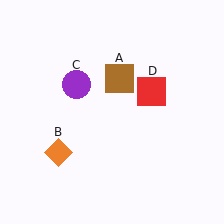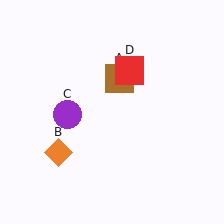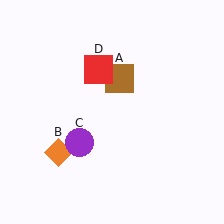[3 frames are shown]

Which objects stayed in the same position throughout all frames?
Brown square (object A) and orange diamond (object B) remained stationary.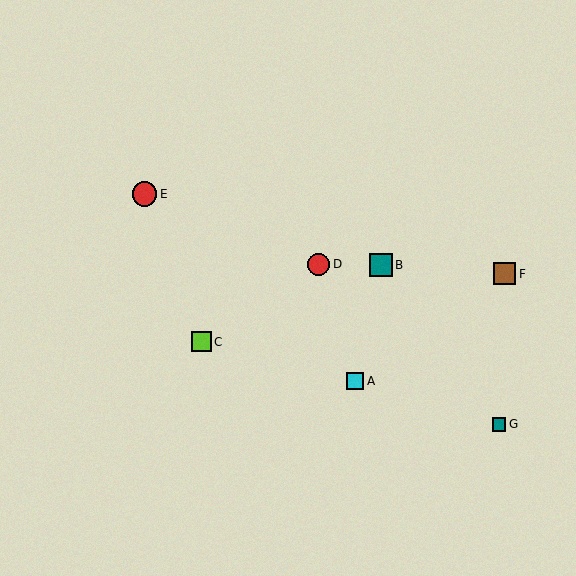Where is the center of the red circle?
The center of the red circle is at (318, 264).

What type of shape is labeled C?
Shape C is a lime square.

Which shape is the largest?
The red circle (labeled E) is the largest.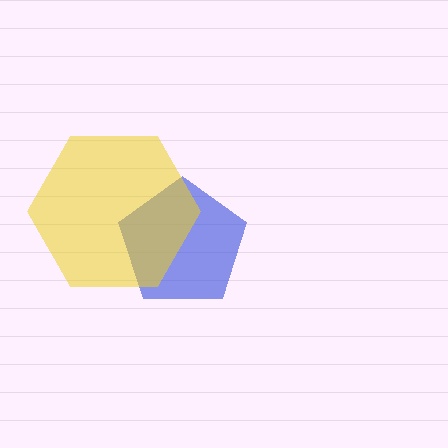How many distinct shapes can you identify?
There are 2 distinct shapes: a blue pentagon, a yellow hexagon.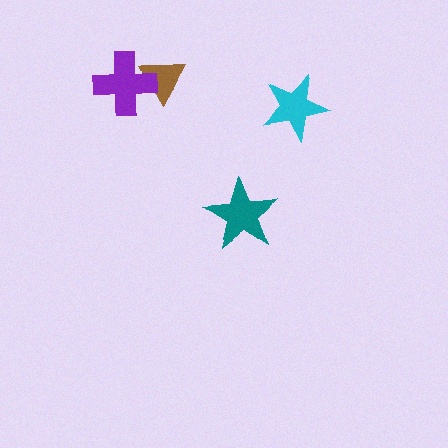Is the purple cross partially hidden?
No, no other shape covers it.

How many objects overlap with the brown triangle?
1 object overlaps with the brown triangle.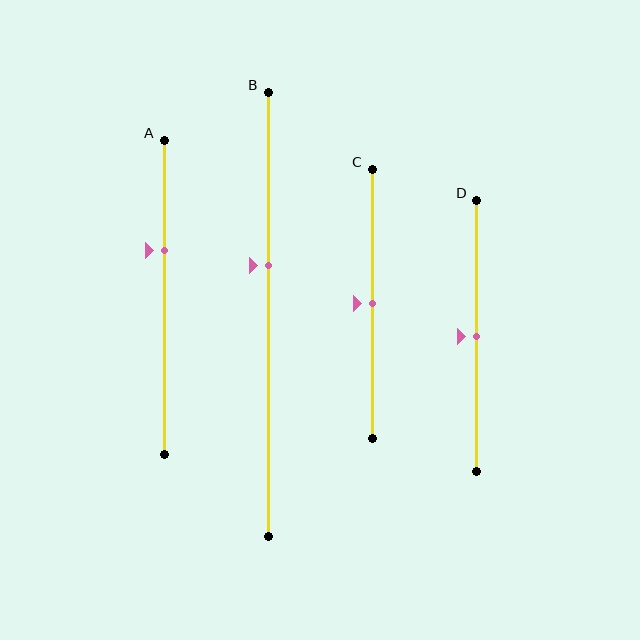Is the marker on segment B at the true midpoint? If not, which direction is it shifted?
No, the marker on segment B is shifted upward by about 11% of the segment length.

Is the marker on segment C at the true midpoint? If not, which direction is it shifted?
Yes, the marker on segment C is at the true midpoint.